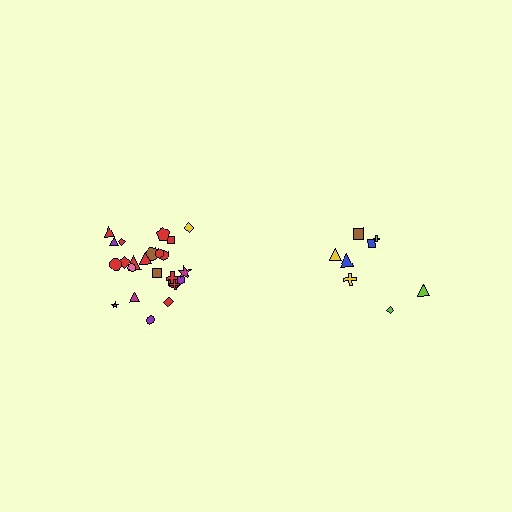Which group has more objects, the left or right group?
The left group.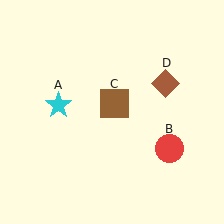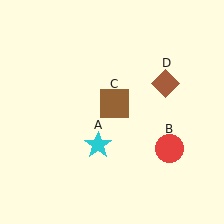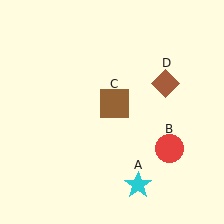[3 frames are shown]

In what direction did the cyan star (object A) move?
The cyan star (object A) moved down and to the right.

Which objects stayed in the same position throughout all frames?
Red circle (object B) and brown square (object C) and brown diamond (object D) remained stationary.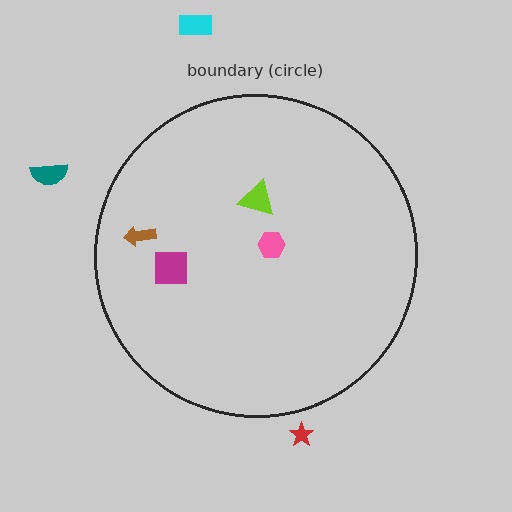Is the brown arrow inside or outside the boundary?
Inside.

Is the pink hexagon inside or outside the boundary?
Inside.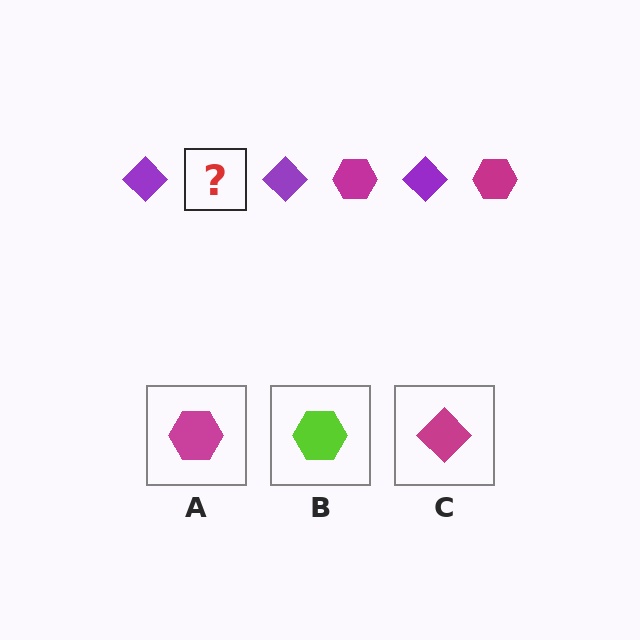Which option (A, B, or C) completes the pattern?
A.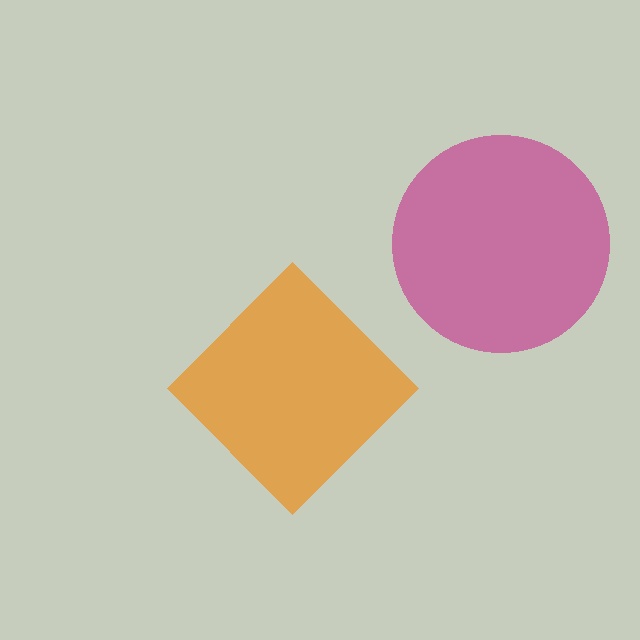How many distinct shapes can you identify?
There are 2 distinct shapes: an orange diamond, a magenta circle.